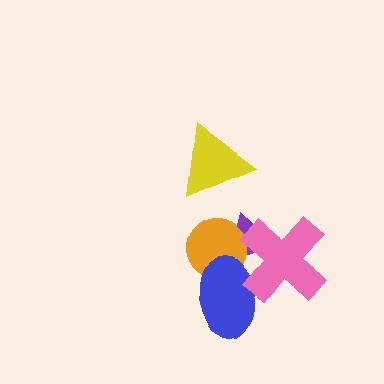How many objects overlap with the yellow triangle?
0 objects overlap with the yellow triangle.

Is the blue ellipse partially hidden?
Yes, it is partially covered by another shape.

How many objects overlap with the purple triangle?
3 objects overlap with the purple triangle.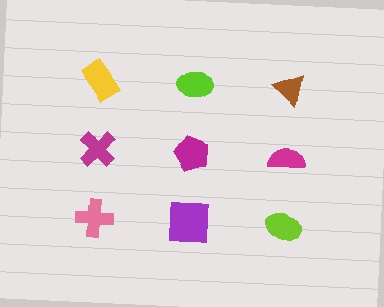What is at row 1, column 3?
A brown triangle.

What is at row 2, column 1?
A magenta cross.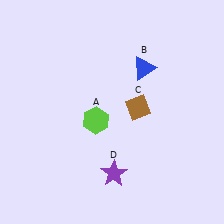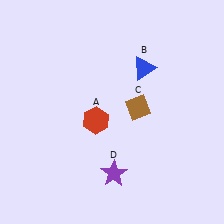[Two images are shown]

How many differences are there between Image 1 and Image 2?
There is 1 difference between the two images.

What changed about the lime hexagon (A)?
In Image 1, A is lime. In Image 2, it changed to red.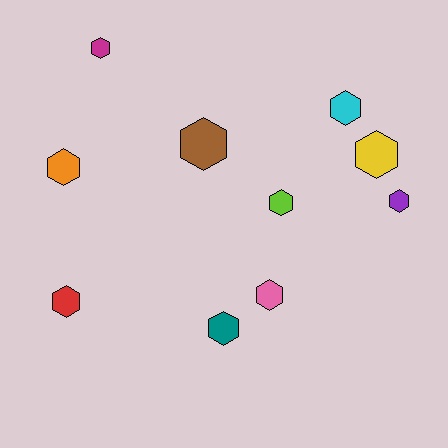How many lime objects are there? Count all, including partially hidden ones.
There is 1 lime object.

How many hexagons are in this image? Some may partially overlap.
There are 10 hexagons.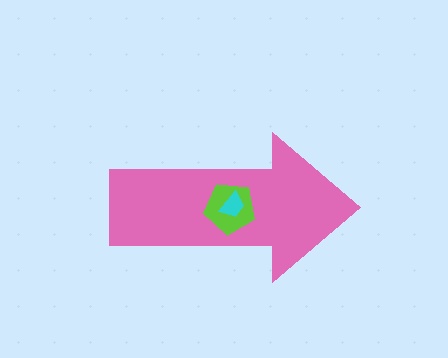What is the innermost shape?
The cyan trapezoid.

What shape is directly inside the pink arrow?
The lime pentagon.